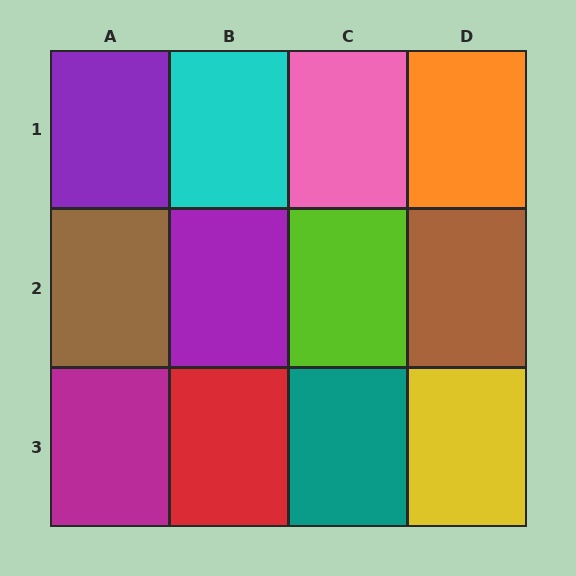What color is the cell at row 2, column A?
Brown.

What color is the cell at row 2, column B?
Purple.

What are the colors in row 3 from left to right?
Magenta, red, teal, yellow.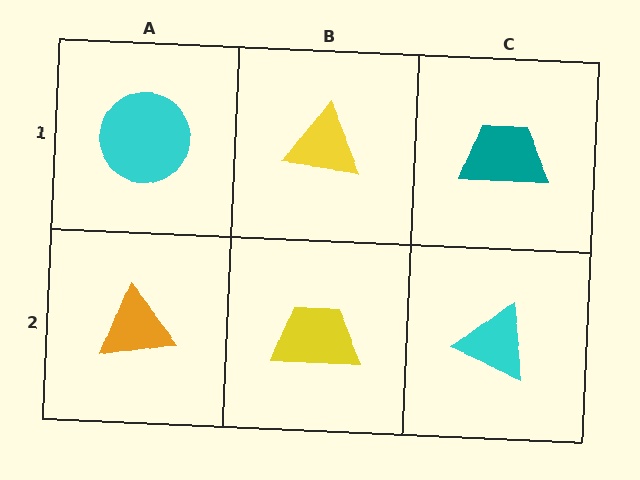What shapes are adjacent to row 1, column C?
A cyan triangle (row 2, column C), a yellow triangle (row 1, column B).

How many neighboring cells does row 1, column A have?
2.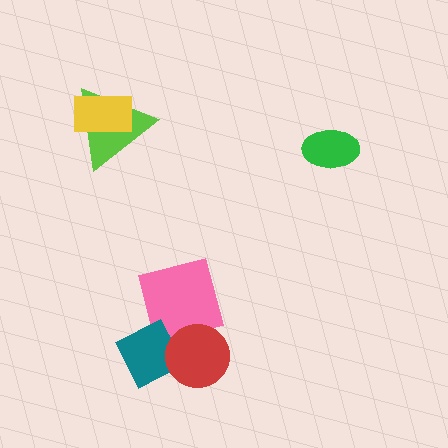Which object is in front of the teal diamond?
The red circle is in front of the teal diamond.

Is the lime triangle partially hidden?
Yes, it is partially covered by another shape.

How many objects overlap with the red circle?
2 objects overlap with the red circle.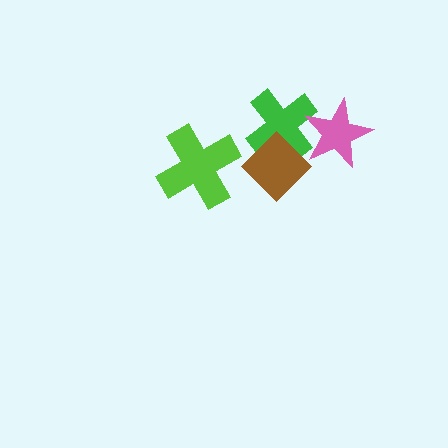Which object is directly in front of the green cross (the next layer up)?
The brown diamond is directly in front of the green cross.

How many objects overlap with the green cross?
2 objects overlap with the green cross.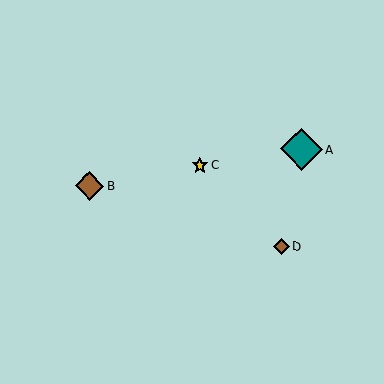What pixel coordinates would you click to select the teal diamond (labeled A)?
Click at (301, 149) to select the teal diamond A.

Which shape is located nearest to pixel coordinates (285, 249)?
The brown diamond (labeled D) at (281, 247) is nearest to that location.